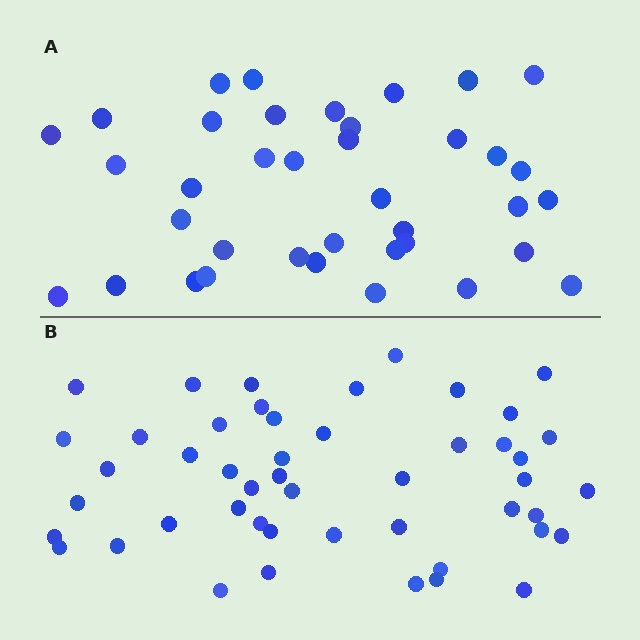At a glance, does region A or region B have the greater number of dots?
Region B (the bottom region) has more dots.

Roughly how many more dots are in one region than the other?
Region B has roughly 10 or so more dots than region A.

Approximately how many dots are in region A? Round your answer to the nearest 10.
About 40 dots. (The exact count is 38, which rounds to 40.)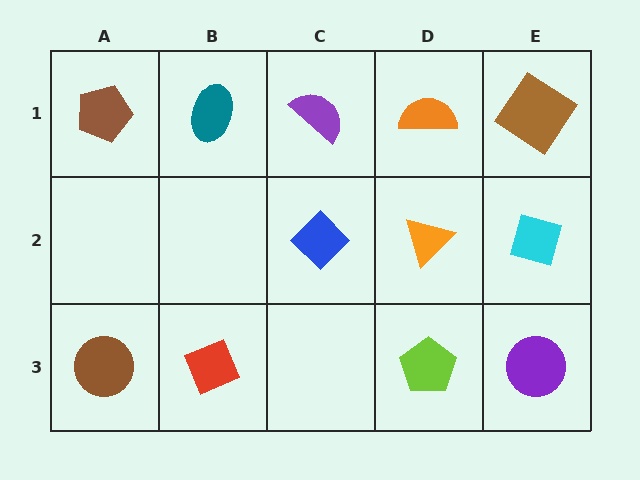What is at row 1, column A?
A brown pentagon.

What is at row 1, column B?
A teal ellipse.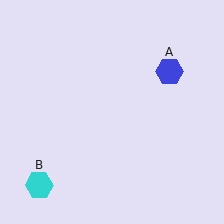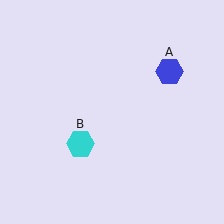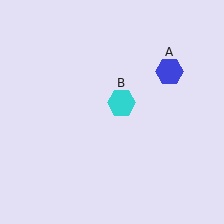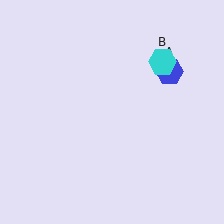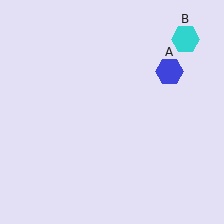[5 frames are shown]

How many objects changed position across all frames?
1 object changed position: cyan hexagon (object B).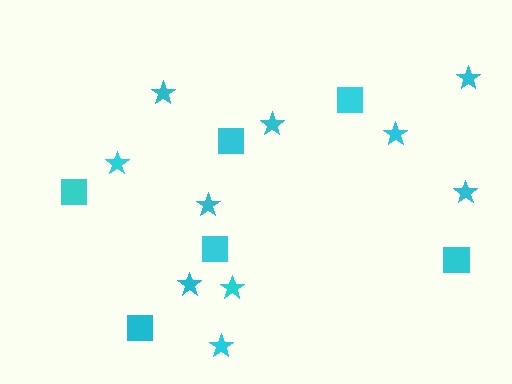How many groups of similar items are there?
There are 2 groups: one group of stars (10) and one group of squares (6).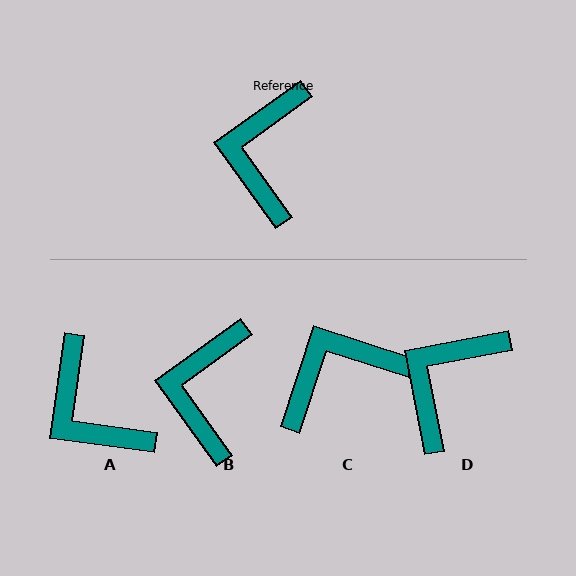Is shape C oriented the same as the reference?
No, it is off by about 54 degrees.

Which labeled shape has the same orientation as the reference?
B.